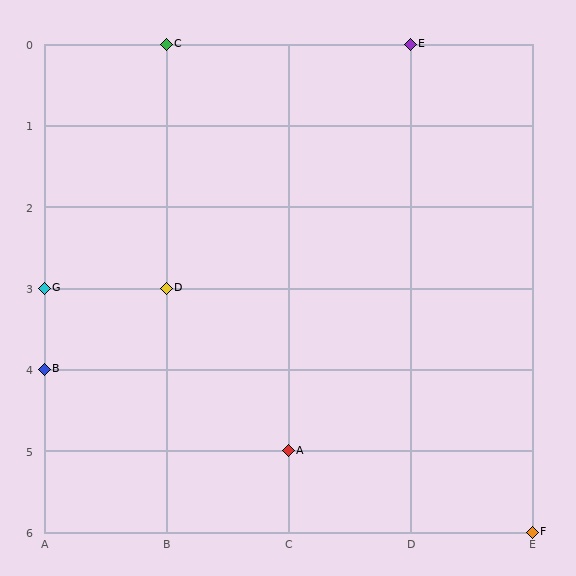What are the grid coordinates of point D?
Point D is at grid coordinates (B, 3).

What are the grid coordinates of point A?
Point A is at grid coordinates (C, 5).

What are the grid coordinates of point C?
Point C is at grid coordinates (B, 0).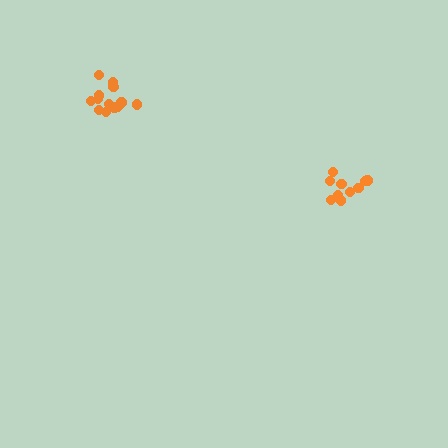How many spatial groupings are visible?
There are 2 spatial groupings.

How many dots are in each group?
Group 1: 10 dots, Group 2: 13 dots (23 total).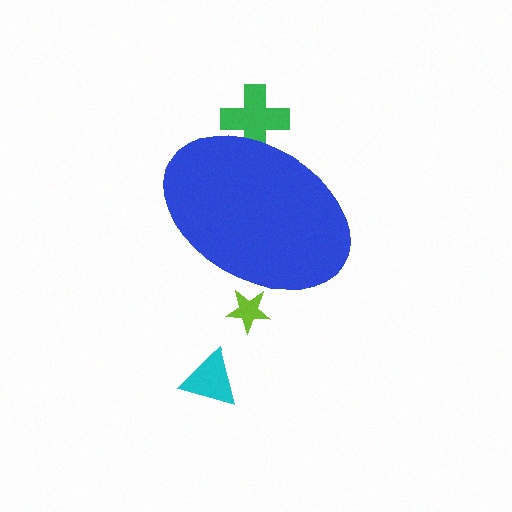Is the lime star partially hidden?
Yes, the lime star is partially hidden behind the blue ellipse.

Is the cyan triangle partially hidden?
No, the cyan triangle is fully visible.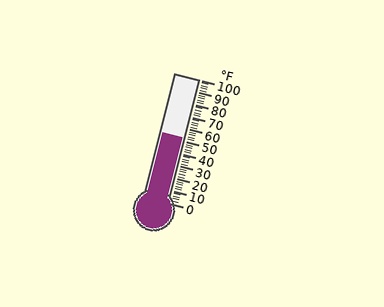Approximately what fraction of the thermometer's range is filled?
The thermometer is filled to approximately 50% of its range.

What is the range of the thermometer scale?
The thermometer scale ranges from 0°F to 100°F.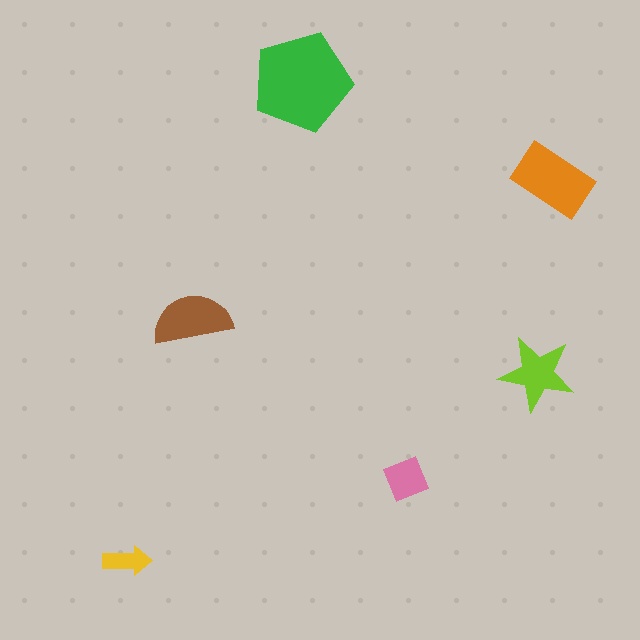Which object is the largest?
The green pentagon.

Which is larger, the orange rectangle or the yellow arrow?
The orange rectangle.